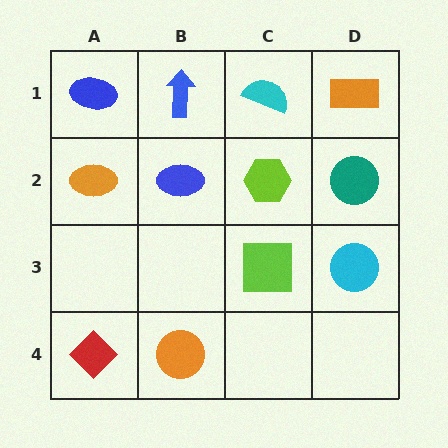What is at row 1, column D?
An orange rectangle.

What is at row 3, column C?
A lime square.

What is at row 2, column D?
A teal circle.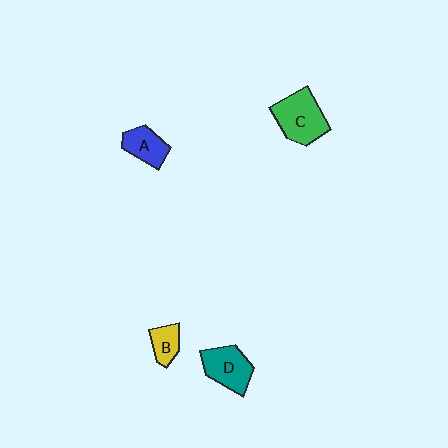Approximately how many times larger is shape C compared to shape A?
Approximately 1.7 times.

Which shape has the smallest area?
Shape B (yellow).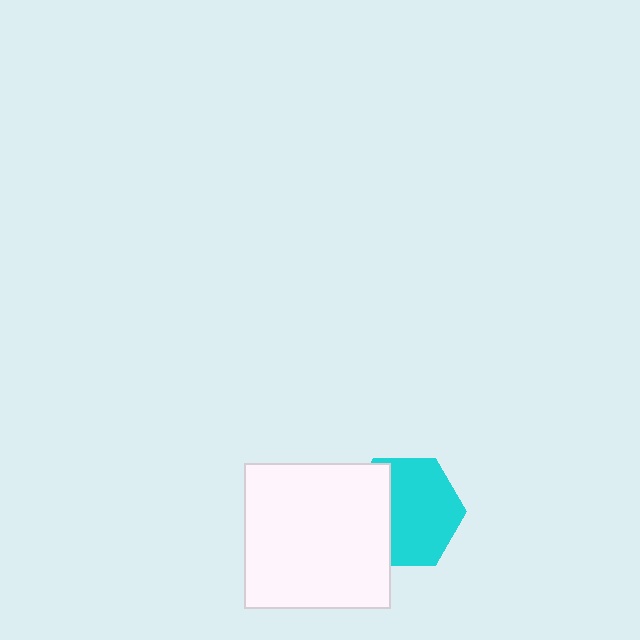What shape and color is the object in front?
The object in front is a white square.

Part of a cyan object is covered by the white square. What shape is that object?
It is a hexagon.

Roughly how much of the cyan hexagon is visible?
Most of it is visible (roughly 65%).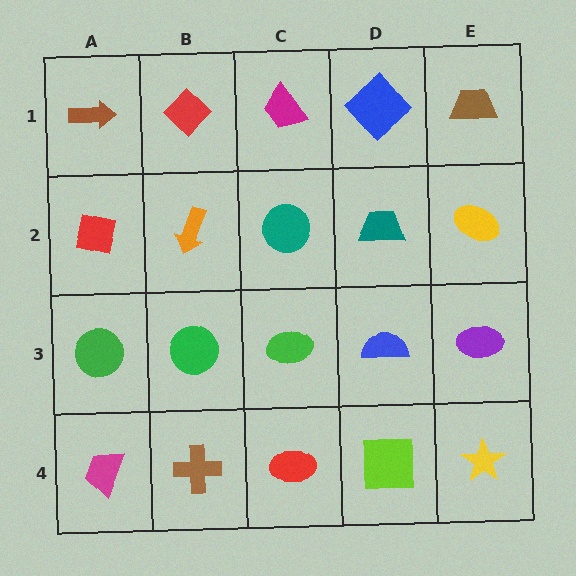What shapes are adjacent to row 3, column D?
A teal trapezoid (row 2, column D), a lime square (row 4, column D), a green ellipse (row 3, column C), a purple ellipse (row 3, column E).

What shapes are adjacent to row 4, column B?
A green circle (row 3, column B), a magenta trapezoid (row 4, column A), a red ellipse (row 4, column C).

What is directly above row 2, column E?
A brown trapezoid.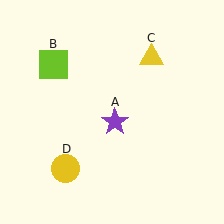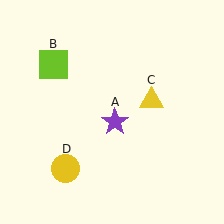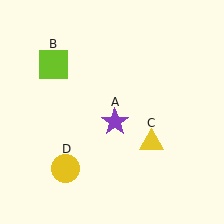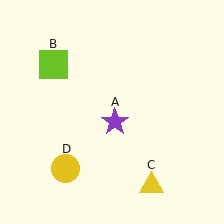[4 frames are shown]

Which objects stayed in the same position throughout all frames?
Purple star (object A) and lime square (object B) and yellow circle (object D) remained stationary.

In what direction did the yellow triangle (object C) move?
The yellow triangle (object C) moved down.